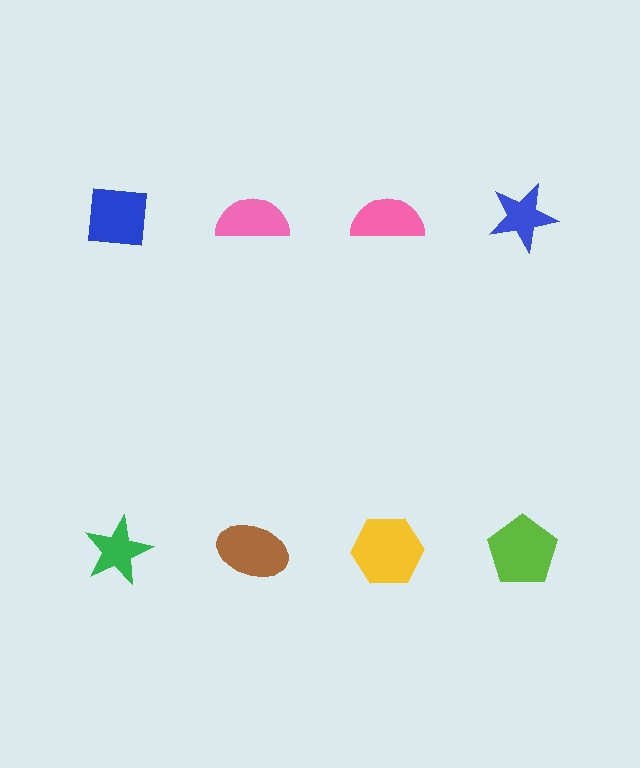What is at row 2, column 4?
A lime pentagon.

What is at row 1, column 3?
A pink semicircle.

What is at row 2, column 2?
A brown ellipse.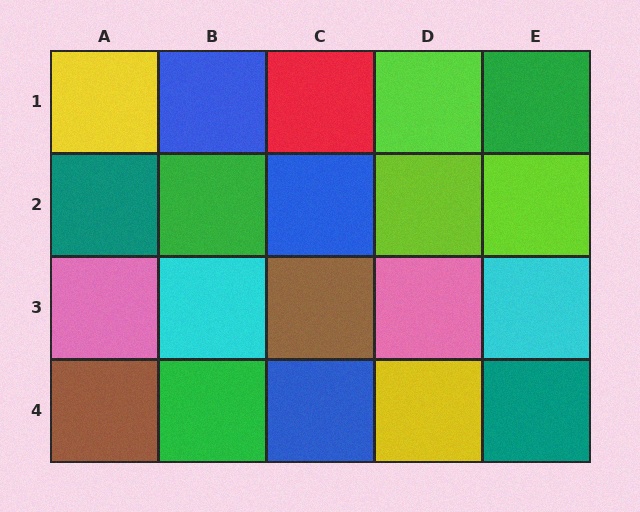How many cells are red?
1 cell is red.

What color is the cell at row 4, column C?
Blue.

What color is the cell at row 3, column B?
Cyan.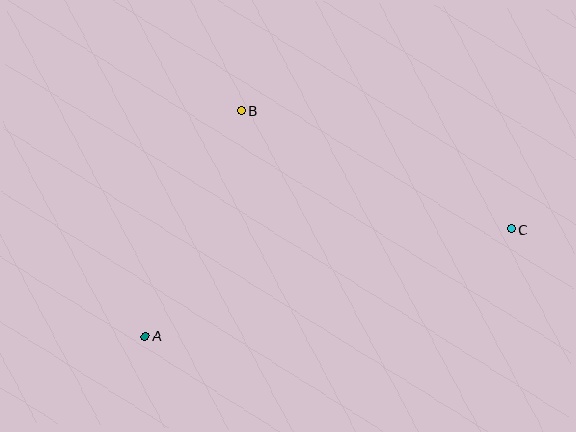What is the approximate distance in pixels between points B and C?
The distance between B and C is approximately 295 pixels.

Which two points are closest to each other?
Points A and B are closest to each other.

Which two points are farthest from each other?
Points A and C are farthest from each other.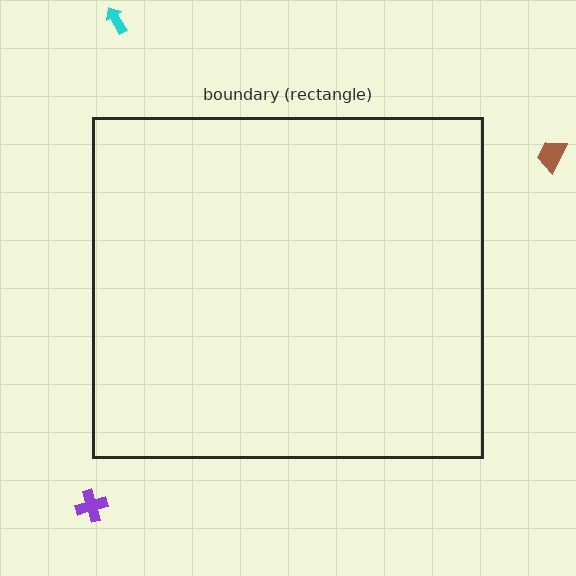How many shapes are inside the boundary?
0 inside, 3 outside.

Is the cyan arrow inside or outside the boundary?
Outside.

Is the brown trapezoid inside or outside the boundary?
Outside.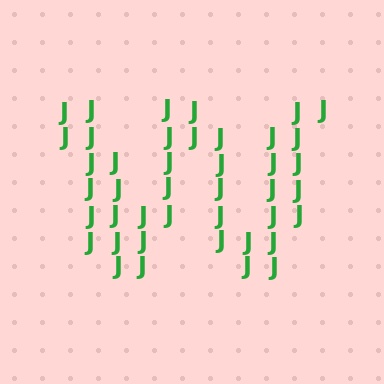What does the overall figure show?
The overall figure shows the letter W.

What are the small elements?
The small elements are letter J's.